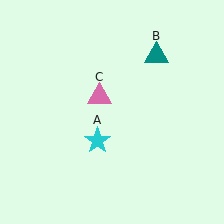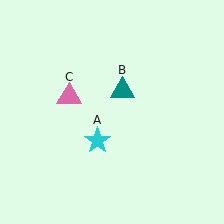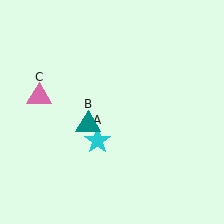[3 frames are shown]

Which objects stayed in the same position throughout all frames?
Cyan star (object A) remained stationary.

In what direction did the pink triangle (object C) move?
The pink triangle (object C) moved left.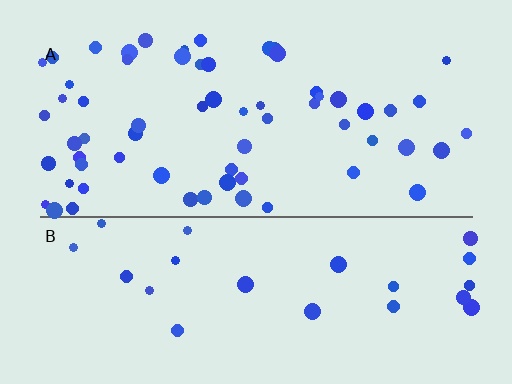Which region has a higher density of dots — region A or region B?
A (the top).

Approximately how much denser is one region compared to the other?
Approximately 2.5× — region A over region B.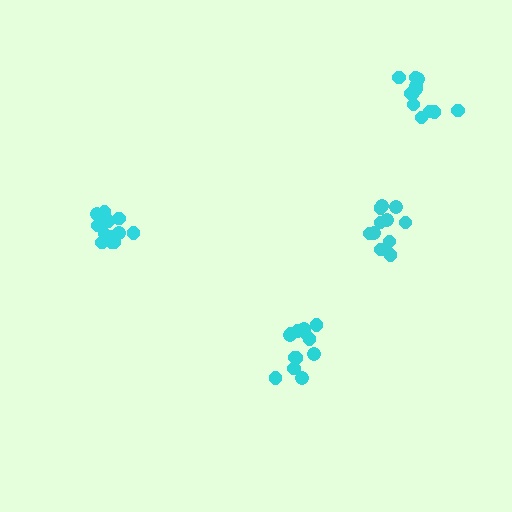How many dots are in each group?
Group 1: 13 dots, Group 2: 14 dots, Group 3: 13 dots, Group 4: 11 dots (51 total).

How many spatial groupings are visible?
There are 4 spatial groupings.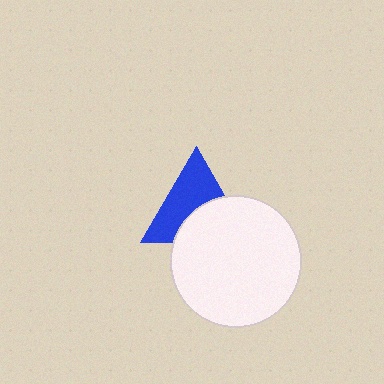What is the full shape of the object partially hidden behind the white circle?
The partially hidden object is a blue triangle.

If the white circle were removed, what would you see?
You would see the complete blue triangle.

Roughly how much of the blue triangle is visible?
About half of it is visible (roughly 56%).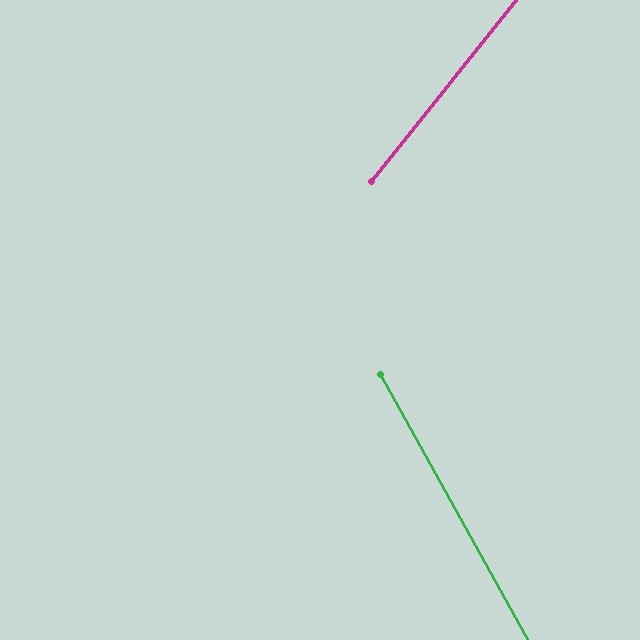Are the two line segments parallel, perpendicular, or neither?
Neither parallel nor perpendicular — they differ by about 68°.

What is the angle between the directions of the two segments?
Approximately 68 degrees.